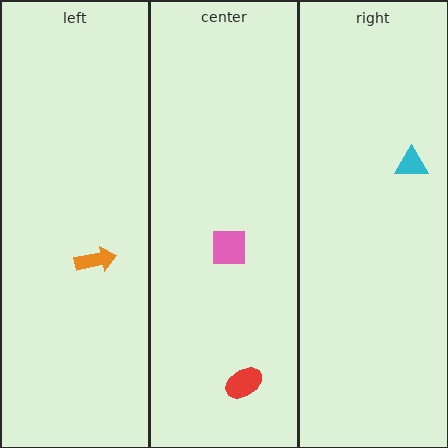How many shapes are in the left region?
1.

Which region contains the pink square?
The center region.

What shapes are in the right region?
The cyan triangle.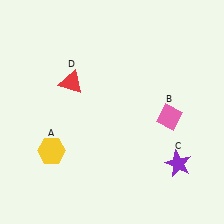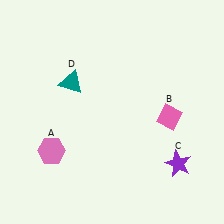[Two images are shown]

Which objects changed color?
A changed from yellow to pink. D changed from red to teal.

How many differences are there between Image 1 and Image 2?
There are 2 differences between the two images.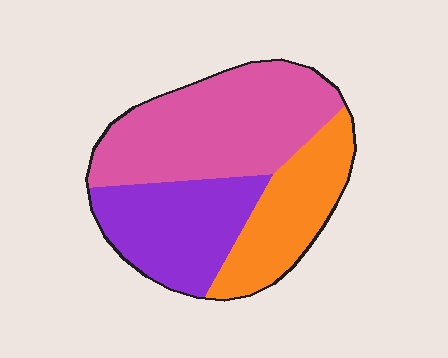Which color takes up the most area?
Pink, at roughly 45%.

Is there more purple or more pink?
Pink.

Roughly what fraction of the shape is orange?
Orange takes up about one quarter (1/4) of the shape.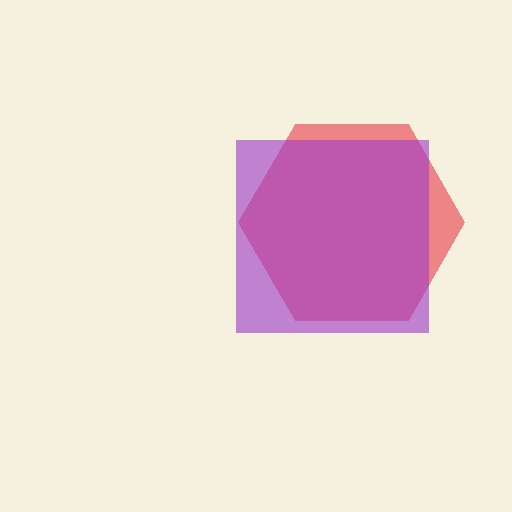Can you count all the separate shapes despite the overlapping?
Yes, there are 2 separate shapes.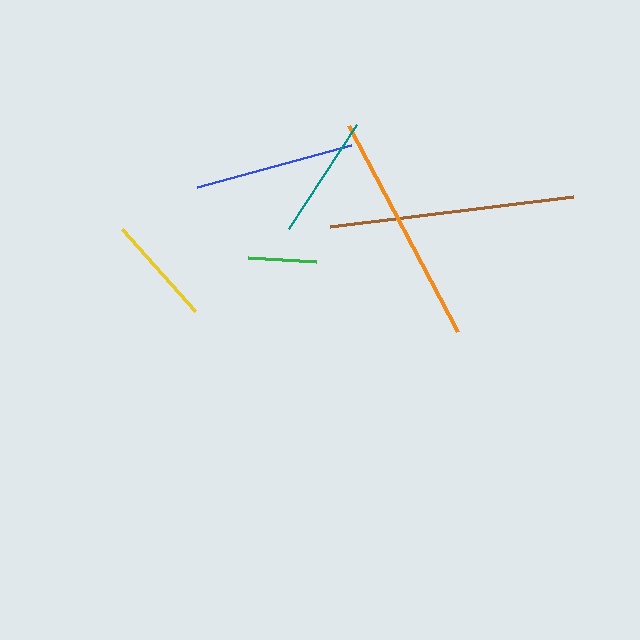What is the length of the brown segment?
The brown segment is approximately 245 pixels long.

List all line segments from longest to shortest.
From longest to shortest: brown, orange, blue, teal, yellow, green.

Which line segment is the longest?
The brown line is the longest at approximately 245 pixels.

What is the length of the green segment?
The green segment is approximately 68 pixels long.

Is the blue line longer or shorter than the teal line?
The blue line is longer than the teal line.